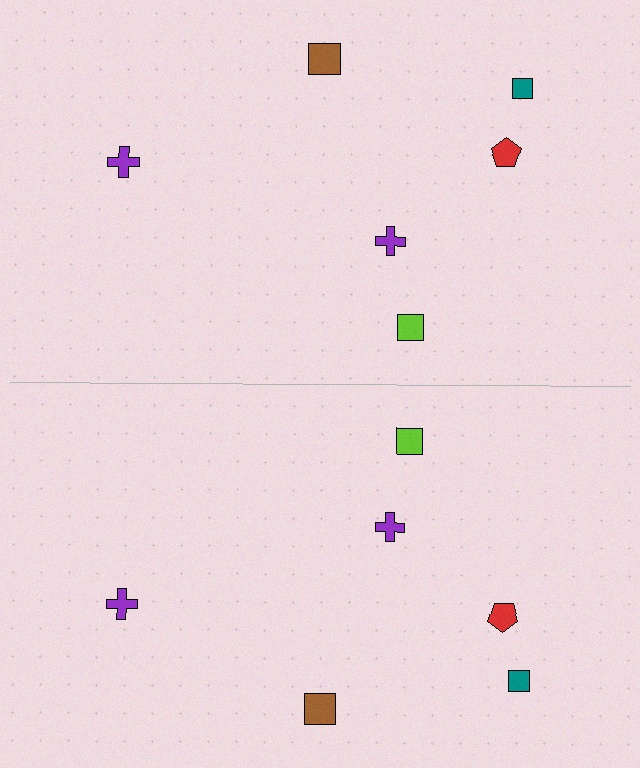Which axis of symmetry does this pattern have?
The pattern has a horizontal axis of symmetry running through the center of the image.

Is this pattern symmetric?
Yes, this pattern has bilateral (reflection) symmetry.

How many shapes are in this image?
There are 12 shapes in this image.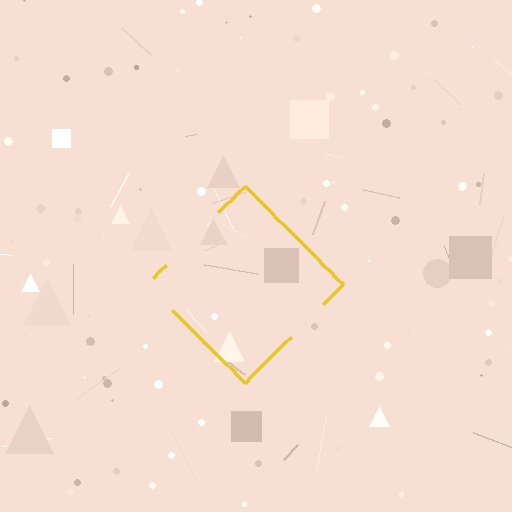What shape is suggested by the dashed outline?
The dashed outline suggests a diamond.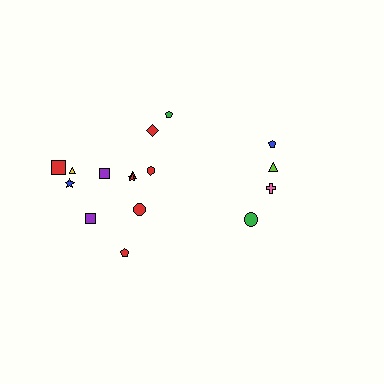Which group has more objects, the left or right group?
The left group.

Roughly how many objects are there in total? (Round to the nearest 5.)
Roughly 15 objects in total.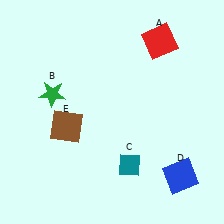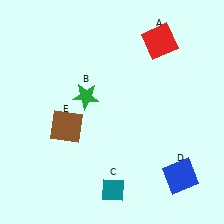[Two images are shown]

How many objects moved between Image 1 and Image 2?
2 objects moved between the two images.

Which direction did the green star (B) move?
The green star (B) moved right.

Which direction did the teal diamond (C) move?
The teal diamond (C) moved down.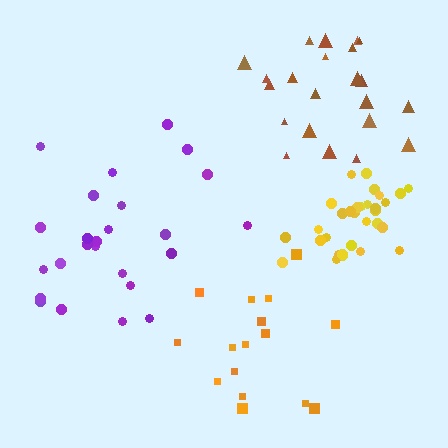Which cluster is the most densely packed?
Yellow.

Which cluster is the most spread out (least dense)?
Orange.